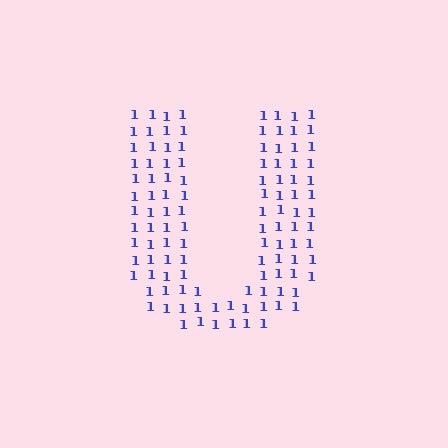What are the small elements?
The small elements are digit 1's.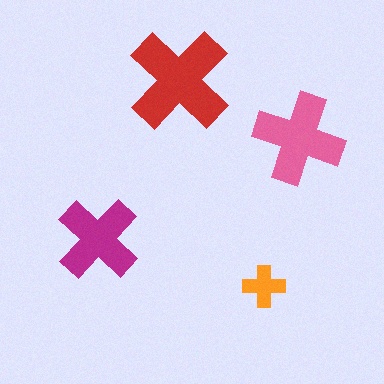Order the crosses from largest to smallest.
the red one, the pink one, the magenta one, the orange one.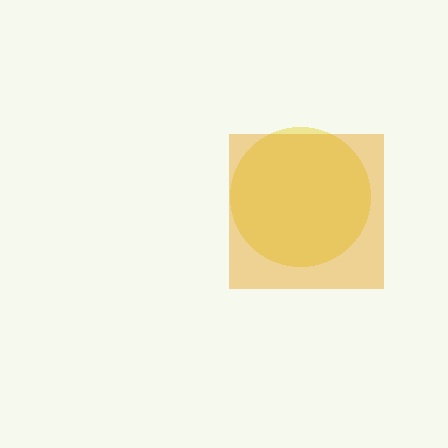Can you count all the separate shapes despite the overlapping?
Yes, there are 2 separate shapes.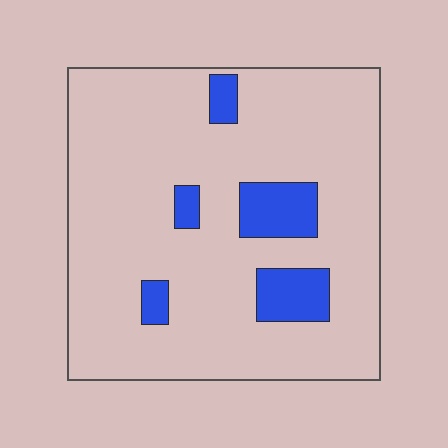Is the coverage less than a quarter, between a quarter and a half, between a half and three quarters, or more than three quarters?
Less than a quarter.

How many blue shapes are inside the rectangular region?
5.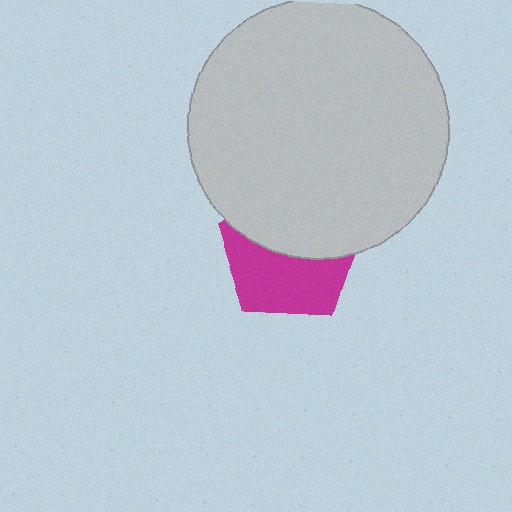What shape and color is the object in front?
The object in front is a light gray circle.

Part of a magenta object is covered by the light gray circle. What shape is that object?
It is a pentagon.